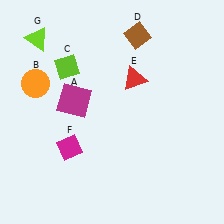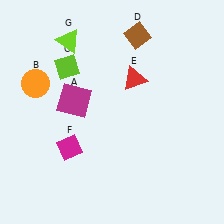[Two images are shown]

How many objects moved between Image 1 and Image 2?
1 object moved between the two images.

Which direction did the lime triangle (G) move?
The lime triangle (G) moved right.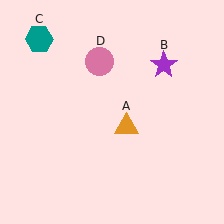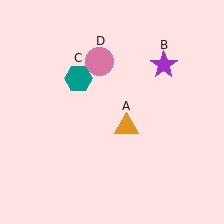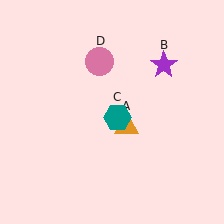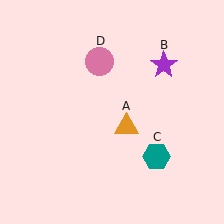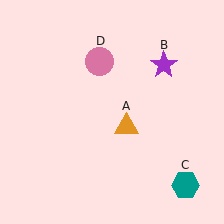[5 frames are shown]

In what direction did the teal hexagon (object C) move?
The teal hexagon (object C) moved down and to the right.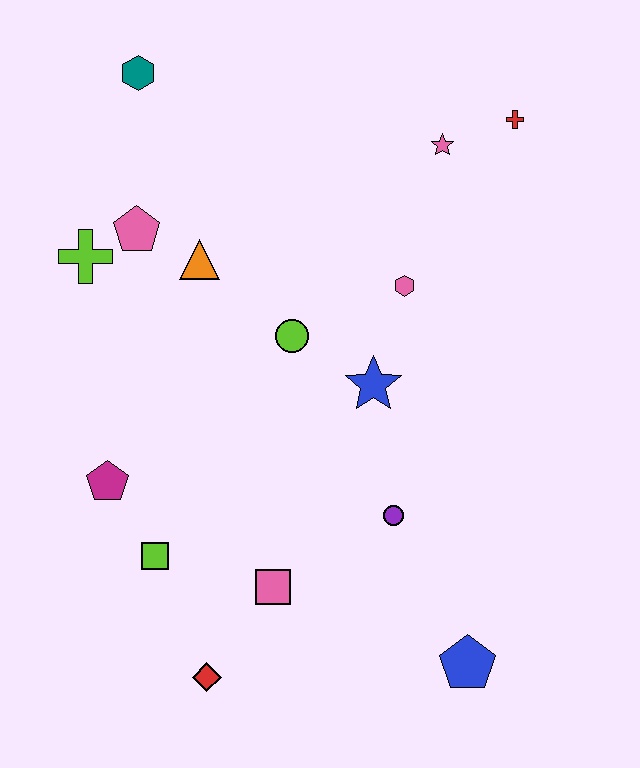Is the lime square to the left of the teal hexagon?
No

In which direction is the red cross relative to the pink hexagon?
The red cross is above the pink hexagon.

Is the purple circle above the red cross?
No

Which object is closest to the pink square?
The red diamond is closest to the pink square.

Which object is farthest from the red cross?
The red diamond is farthest from the red cross.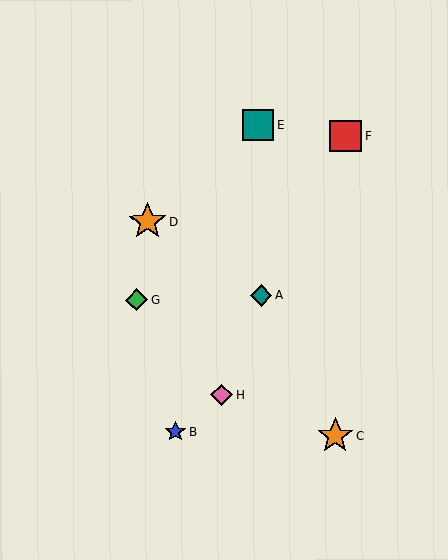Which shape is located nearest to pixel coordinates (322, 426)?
The orange star (labeled C) at (335, 436) is nearest to that location.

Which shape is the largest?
The orange star (labeled D) is the largest.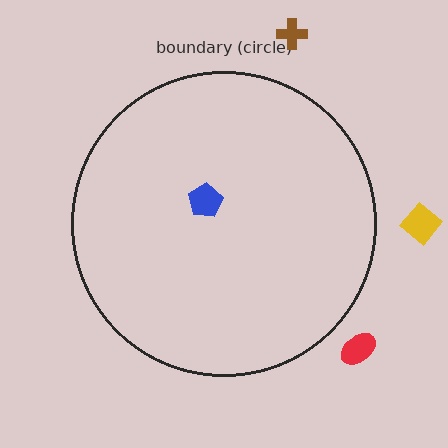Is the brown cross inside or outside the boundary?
Outside.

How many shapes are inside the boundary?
1 inside, 3 outside.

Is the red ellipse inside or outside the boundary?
Outside.